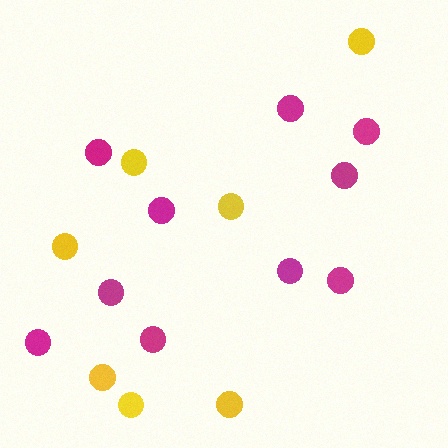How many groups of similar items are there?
There are 2 groups: one group of magenta circles (10) and one group of yellow circles (7).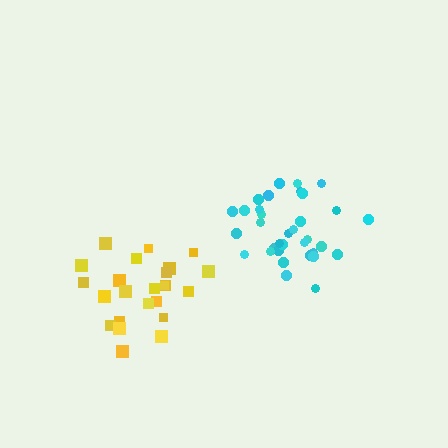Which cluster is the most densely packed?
Cyan.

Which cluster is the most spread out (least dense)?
Yellow.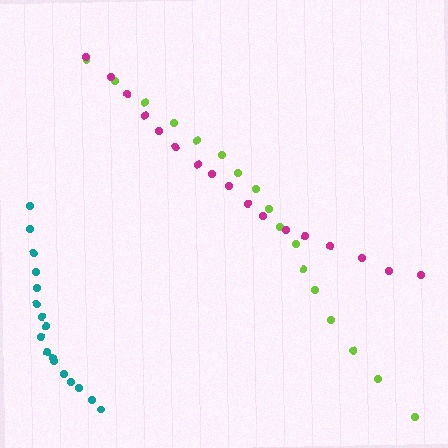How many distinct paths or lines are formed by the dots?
There are 3 distinct paths.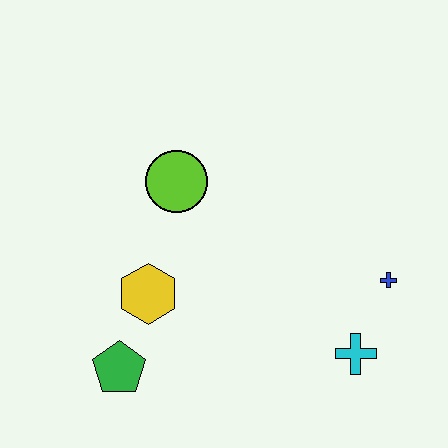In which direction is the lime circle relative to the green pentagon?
The lime circle is above the green pentagon.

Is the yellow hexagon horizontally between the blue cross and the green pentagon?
Yes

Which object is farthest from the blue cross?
The green pentagon is farthest from the blue cross.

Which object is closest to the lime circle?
The yellow hexagon is closest to the lime circle.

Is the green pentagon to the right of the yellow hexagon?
No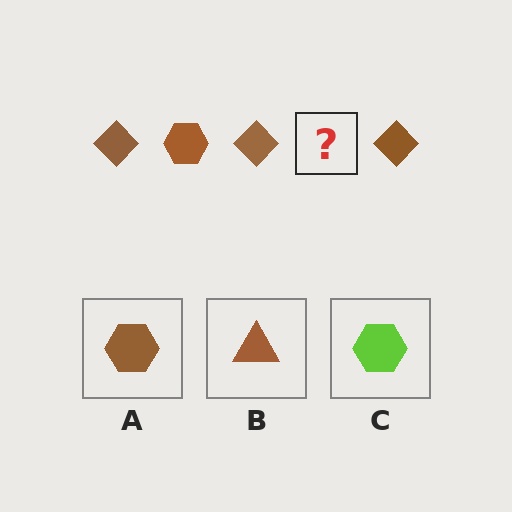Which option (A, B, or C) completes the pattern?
A.